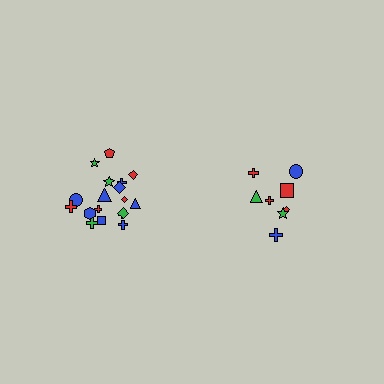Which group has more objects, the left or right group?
The left group.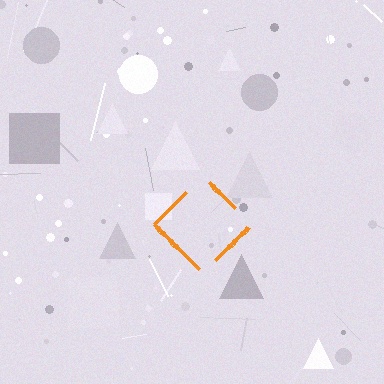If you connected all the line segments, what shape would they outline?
They would outline a diamond.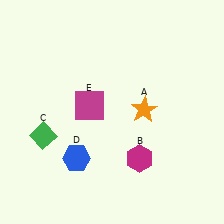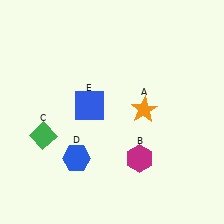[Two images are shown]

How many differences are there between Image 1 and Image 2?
There is 1 difference between the two images.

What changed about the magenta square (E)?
In Image 1, E is magenta. In Image 2, it changed to blue.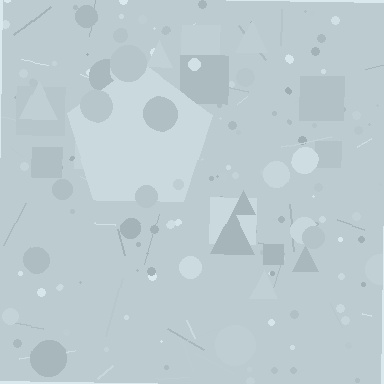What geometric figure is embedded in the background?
A pentagon is embedded in the background.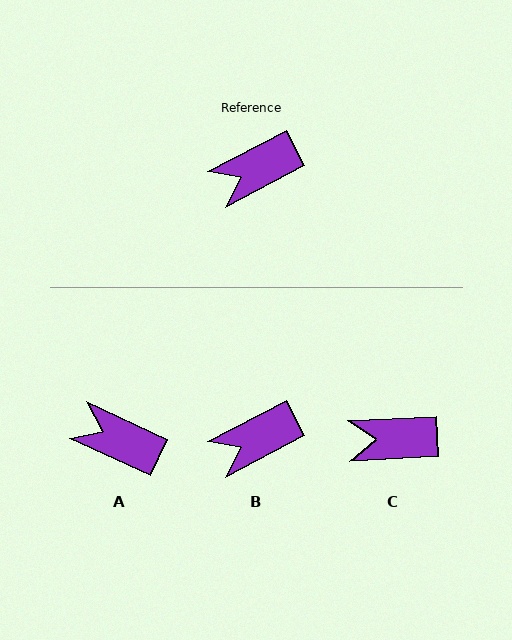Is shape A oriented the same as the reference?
No, it is off by about 53 degrees.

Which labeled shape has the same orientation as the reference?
B.